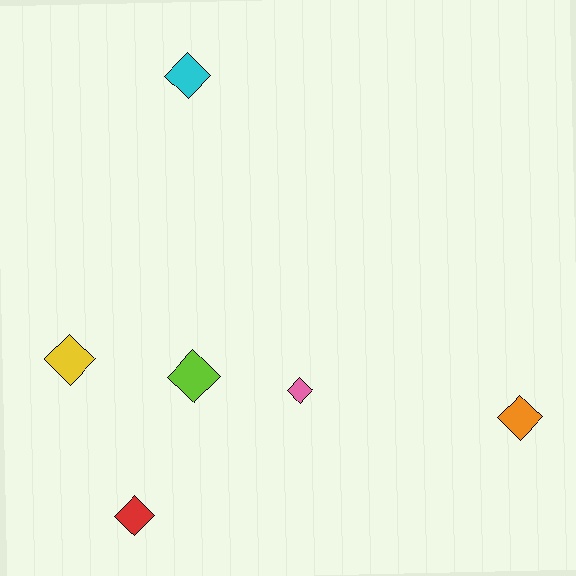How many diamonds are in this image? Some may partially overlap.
There are 6 diamonds.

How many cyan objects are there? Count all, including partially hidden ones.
There is 1 cyan object.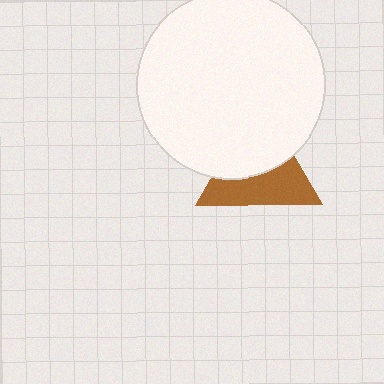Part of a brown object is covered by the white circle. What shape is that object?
It is a triangle.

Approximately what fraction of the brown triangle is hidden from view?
Roughly 50% of the brown triangle is hidden behind the white circle.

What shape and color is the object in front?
The object in front is a white circle.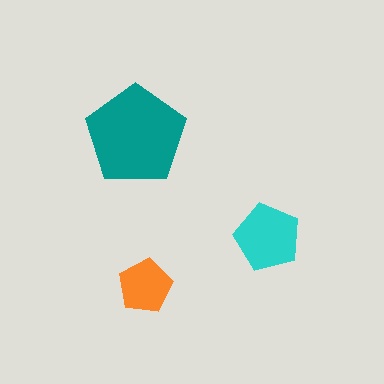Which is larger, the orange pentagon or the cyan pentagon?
The cyan one.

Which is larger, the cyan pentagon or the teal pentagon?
The teal one.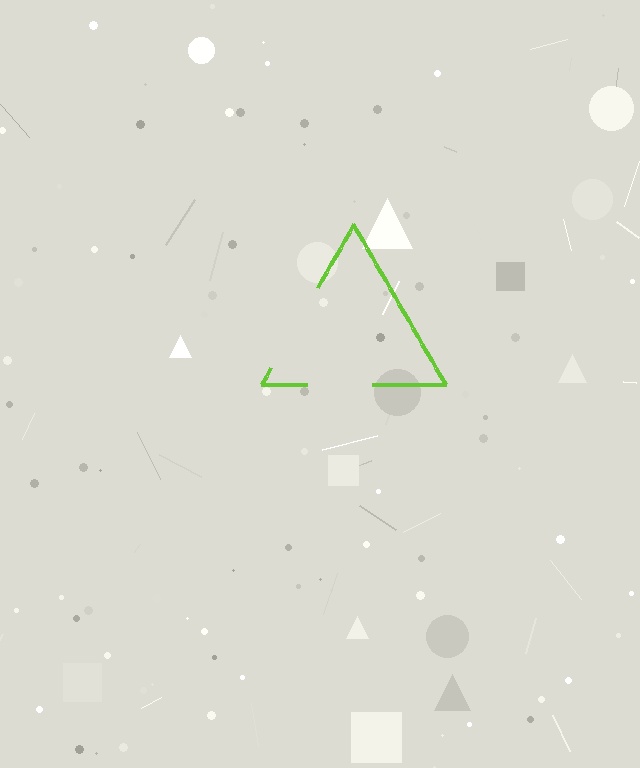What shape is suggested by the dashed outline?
The dashed outline suggests a triangle.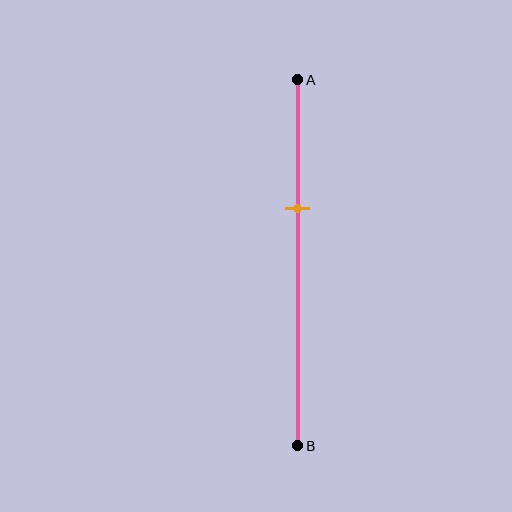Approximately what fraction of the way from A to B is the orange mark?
The orange mark is approximately 35% of the way from A to B.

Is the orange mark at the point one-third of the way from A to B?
Yes, the mark is approximately at the one-third point.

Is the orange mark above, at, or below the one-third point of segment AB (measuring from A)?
The orange mark is approximately at the one-third point of segment AB.